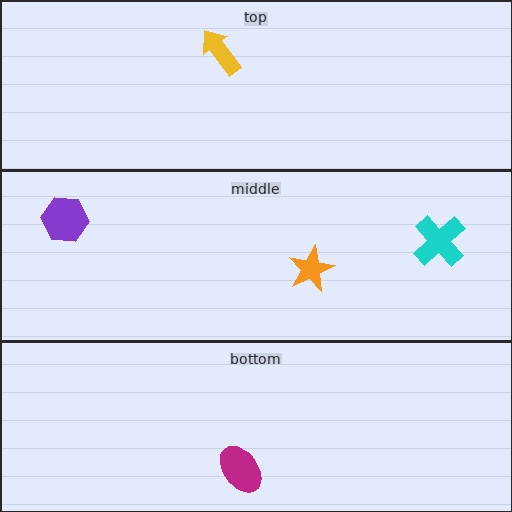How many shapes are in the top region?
1.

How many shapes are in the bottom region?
1.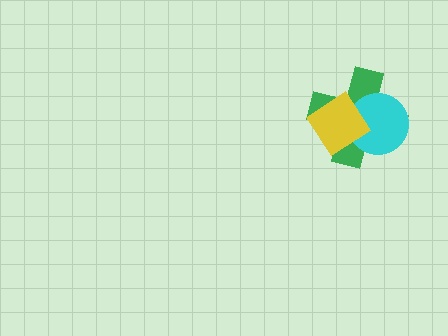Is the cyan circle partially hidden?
Yes, it is partially covered by another shape.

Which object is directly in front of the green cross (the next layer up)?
The cyan circle is directly in front of the green cross.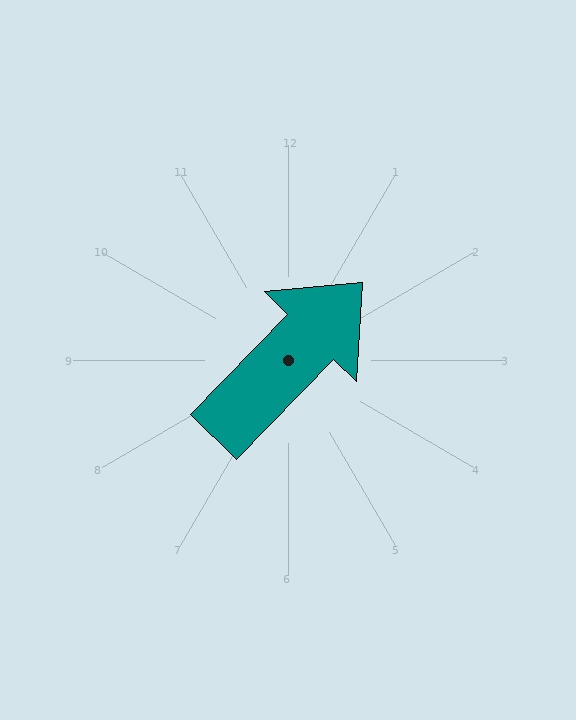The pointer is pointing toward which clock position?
Roughly 1 o'clock.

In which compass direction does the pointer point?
Northeast.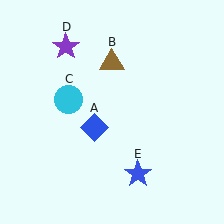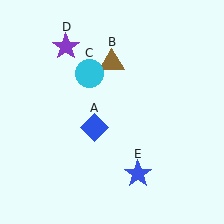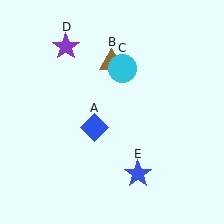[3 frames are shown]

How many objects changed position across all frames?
1 object changed position: cyan circle (object C).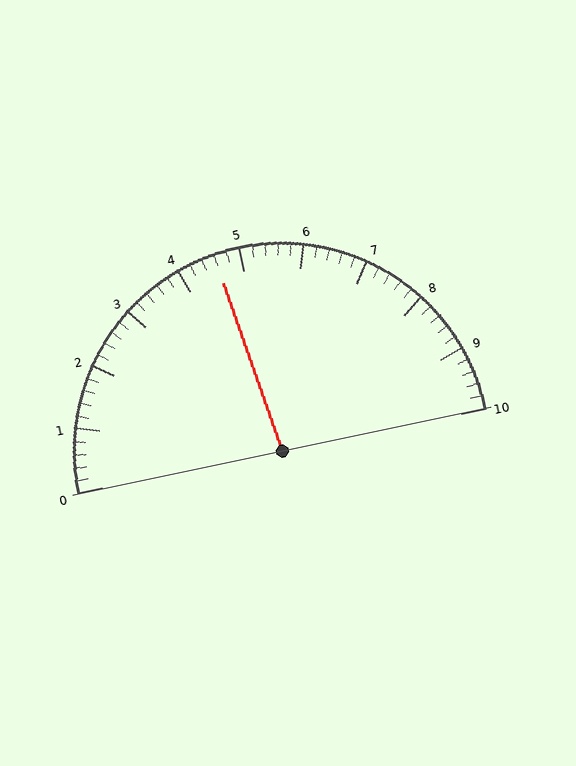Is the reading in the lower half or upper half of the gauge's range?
The reading is in the lower half of the range (0 to 10).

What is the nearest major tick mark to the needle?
The nearest major tick mark is 5.